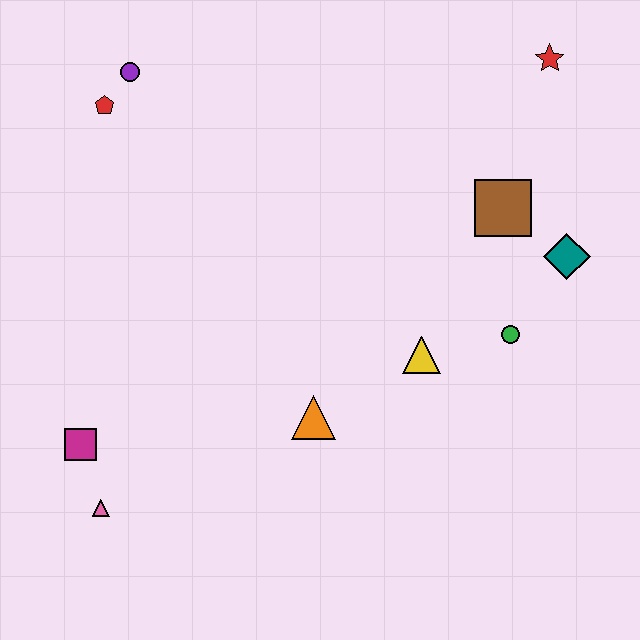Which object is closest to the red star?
The brown square is closest to the red star.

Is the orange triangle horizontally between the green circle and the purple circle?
Yes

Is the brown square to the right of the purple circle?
Yes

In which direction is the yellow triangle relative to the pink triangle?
The yellow triangle is to the right of the pink triangle.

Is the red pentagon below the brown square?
No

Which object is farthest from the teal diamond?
The pink triangle is farthest from the teal diamond.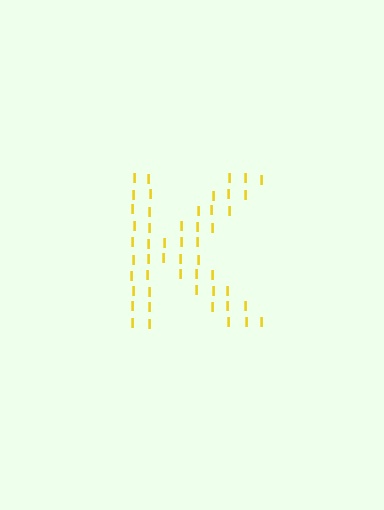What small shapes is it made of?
It is made of small letter I's.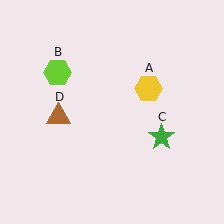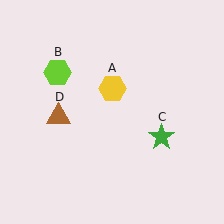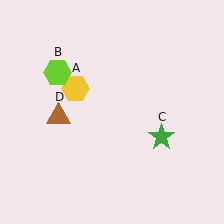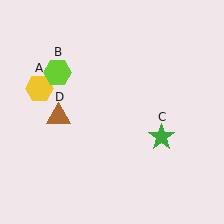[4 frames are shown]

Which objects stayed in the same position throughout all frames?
Lime hexagon (object B) and green star (object C) and brown triangle (object D) remained stationary.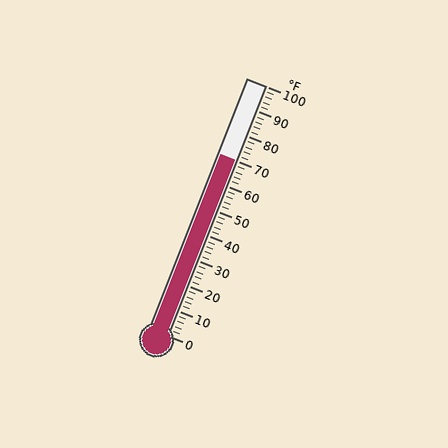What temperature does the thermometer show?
The thermometer shows approximately 70°F.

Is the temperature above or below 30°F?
The temperature is above 30°F.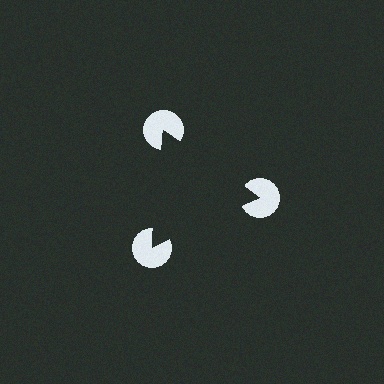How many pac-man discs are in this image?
There are 3 — one at each vertex of the illusory triangle.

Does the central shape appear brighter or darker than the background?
It typically appears slightly darker than the background, even though no actual brightness change is drawn.